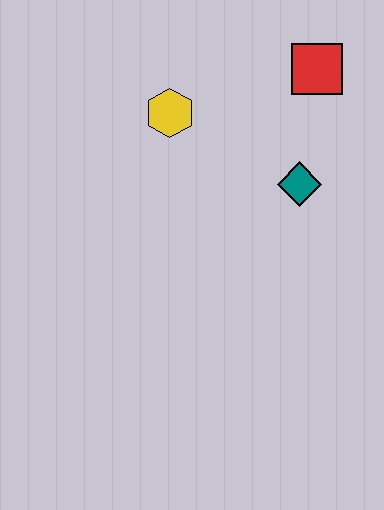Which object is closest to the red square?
The teal diamond is closest to the red square.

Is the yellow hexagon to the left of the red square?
Yes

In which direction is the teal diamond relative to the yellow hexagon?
The teal diamond is to the right of the yellow hexagon.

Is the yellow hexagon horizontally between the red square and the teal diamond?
No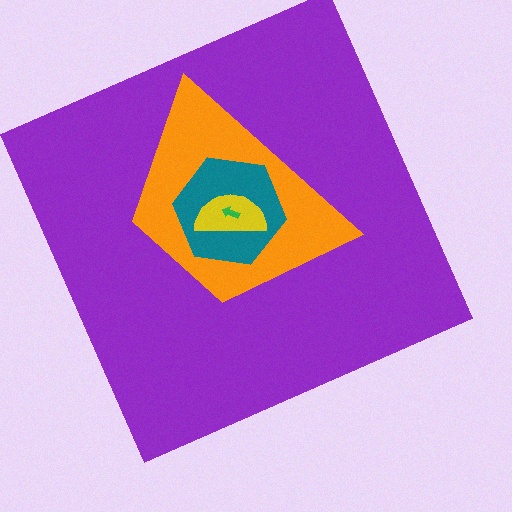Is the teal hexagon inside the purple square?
Yes.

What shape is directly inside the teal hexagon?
The yellow semicircle.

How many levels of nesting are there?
5.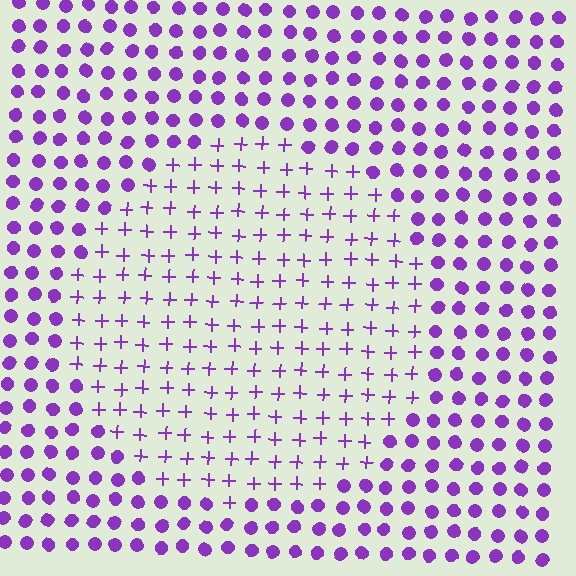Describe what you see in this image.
The image is filled with small purple elements arranged in a uniform grid. A circle-shaped region contains plus signs, while the surrounding area contains circles. The boundary is defined purely by the change in element shape.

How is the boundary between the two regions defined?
The boundary is defined by a change in element shape: plus signs inside vs. circles outside. All elements share the same color and spacing.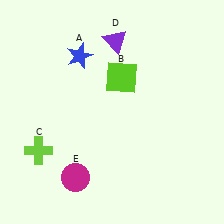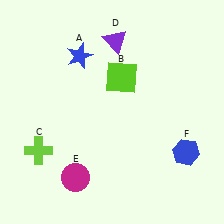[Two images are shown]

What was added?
A blue hexagon (F) was added in Image 2.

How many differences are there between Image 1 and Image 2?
There is 1 difference between the two images.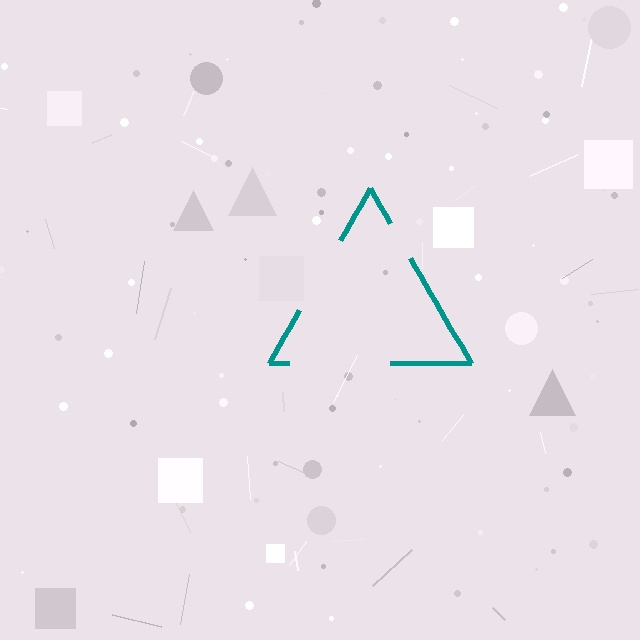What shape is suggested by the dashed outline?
The dashed outline suggests a triangle.